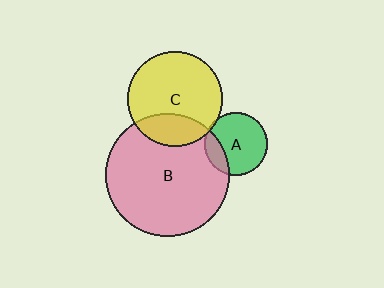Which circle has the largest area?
Circle B (pink).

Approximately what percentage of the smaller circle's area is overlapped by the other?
Approximately 25%.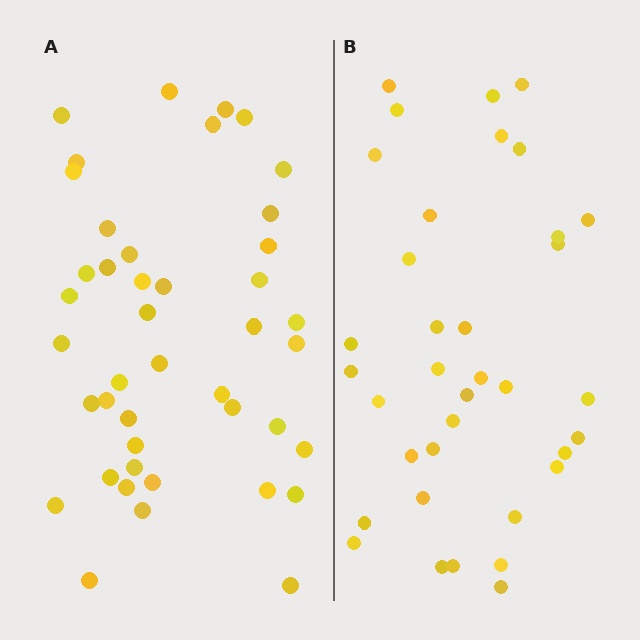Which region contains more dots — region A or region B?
Region A (the left region) has more dots.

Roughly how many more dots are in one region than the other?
Region A has roughly 8 or so more dots than region B.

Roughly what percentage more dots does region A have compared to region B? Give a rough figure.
About 20% more.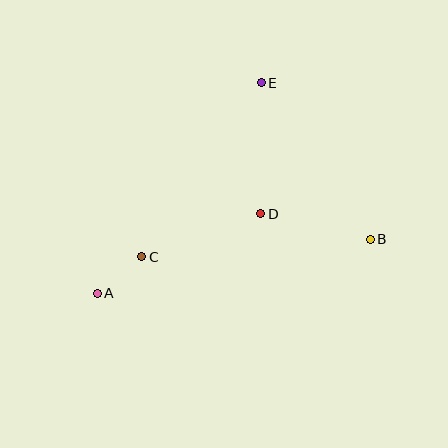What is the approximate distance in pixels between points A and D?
The distance between A and D is approximately 182 pixels.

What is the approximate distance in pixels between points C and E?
The distance between C and E is approximately 211 pixels.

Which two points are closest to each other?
Points A and C are closest to each other.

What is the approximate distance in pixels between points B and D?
The distance between B and D is approximately 112 pixels.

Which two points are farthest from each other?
Points A and B are farthest from each other.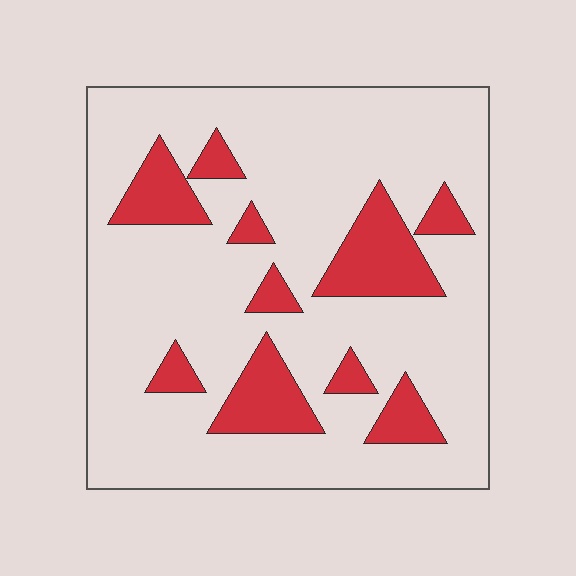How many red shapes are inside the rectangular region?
10.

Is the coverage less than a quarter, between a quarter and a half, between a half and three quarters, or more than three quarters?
Less than a quarter.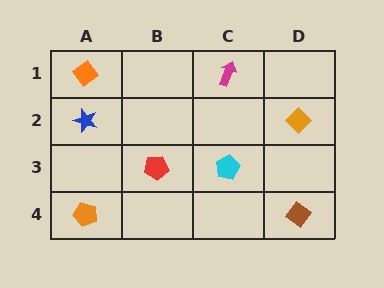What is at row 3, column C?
A cyan pentagon.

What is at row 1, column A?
An orange diamond.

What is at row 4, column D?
A brown diamond.